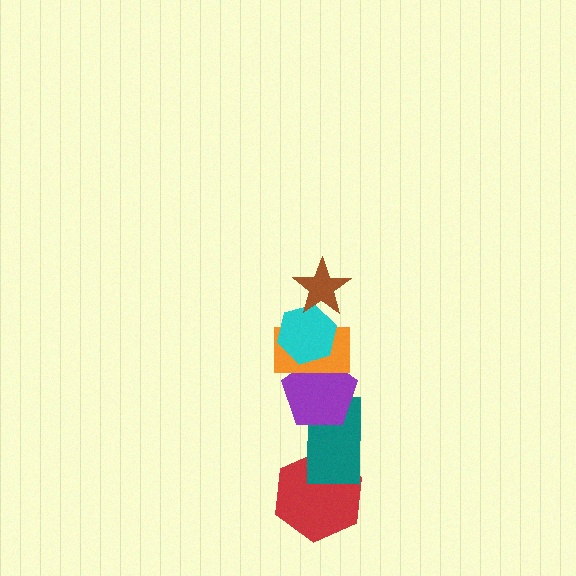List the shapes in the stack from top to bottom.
From top to bottom: the brown star, the cyan hexagon, the orange rectangle, the purple pentagon, the teal rectangle, the red hexagon.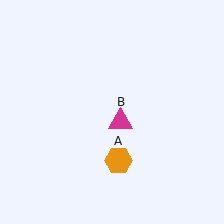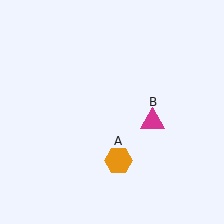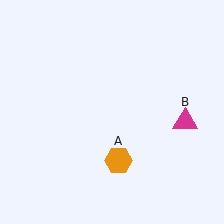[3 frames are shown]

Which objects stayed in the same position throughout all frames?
Orange hexagon (object A) remained stationary.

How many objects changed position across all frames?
1 object changed position: magenta triangle (object B).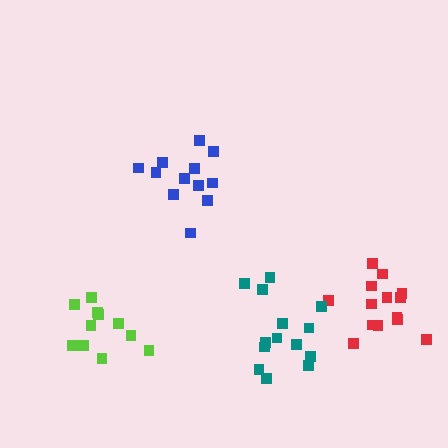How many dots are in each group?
Group 1: 14 dots, Group 2: 12 dots, Group 3: 12 dots, Group 4: 14 dots (52 total).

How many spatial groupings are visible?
There are 4 spatial groupings.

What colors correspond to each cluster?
The clusters are colored: red, blue, lime, teal.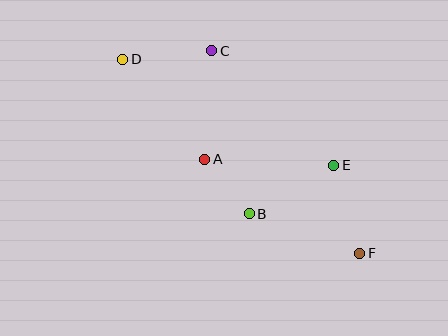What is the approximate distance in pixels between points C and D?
The distance between C and D is approximately 89 pixels.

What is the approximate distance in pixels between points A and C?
The distance between A and C is approximately 109 pixels.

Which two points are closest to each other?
Points A and B are closest to each other.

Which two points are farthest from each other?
Points D and F are farthest from each other.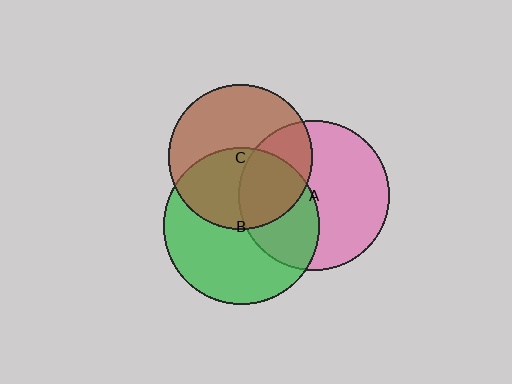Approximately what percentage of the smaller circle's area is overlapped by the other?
Approximately 40%.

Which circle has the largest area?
Circle B (green).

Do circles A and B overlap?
Yes.